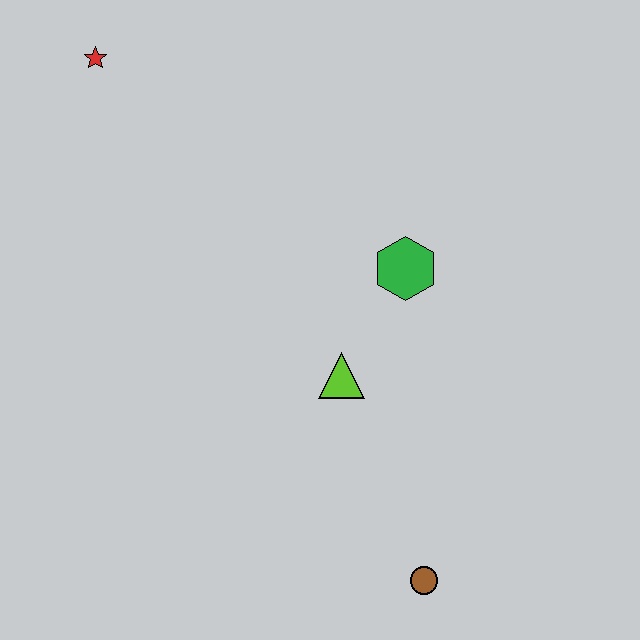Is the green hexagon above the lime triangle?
Yes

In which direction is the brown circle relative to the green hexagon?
The brown circle is below the green hexagon.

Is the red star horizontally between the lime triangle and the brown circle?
No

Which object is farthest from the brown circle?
The red star is farthest from the brown circle.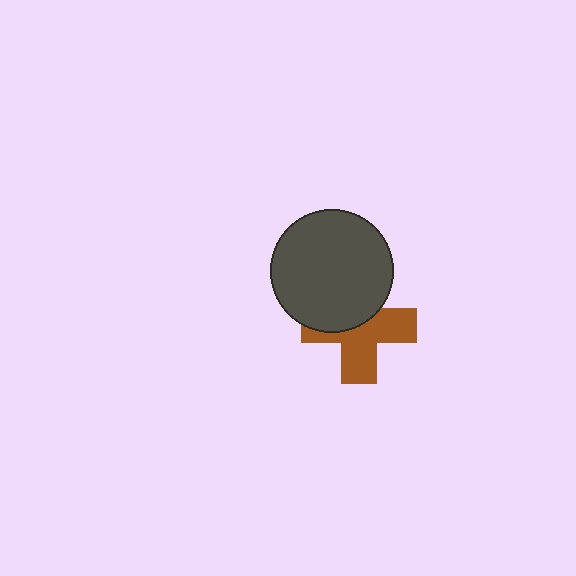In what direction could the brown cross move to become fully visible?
The brown cross could move down. That would shift it out from behind the dark gray circle entirely.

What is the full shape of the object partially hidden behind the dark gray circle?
The partially hidden object is a brown cross.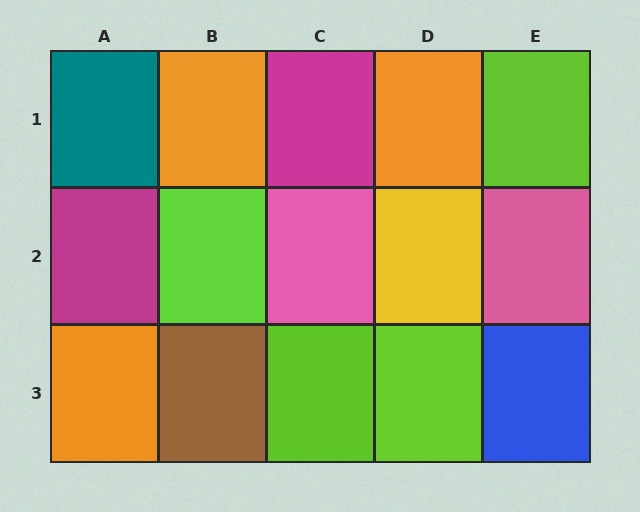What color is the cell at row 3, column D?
Lime.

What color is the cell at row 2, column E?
Pink.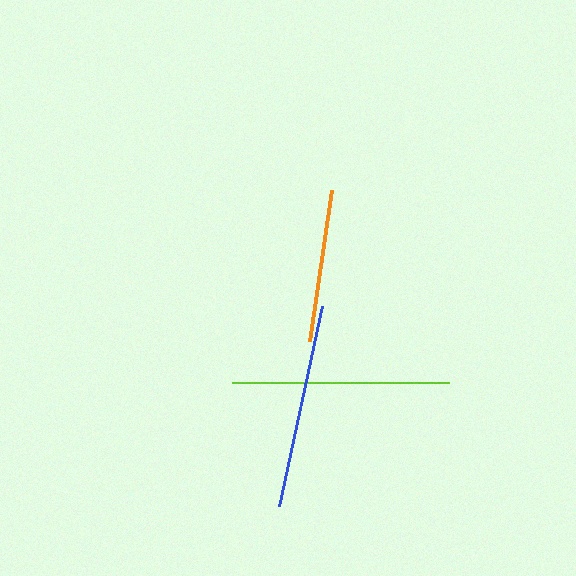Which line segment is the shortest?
The orange line is the shortest at approximately 153 pixels.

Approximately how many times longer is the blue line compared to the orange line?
The blue line is approximately 1.3 times the length of the orange line.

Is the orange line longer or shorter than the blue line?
The blue line is longer than the orange line.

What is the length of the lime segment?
The lime segment is approximately 216 pixels long.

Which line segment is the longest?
The lime line is the longest at approximately 216 pixels.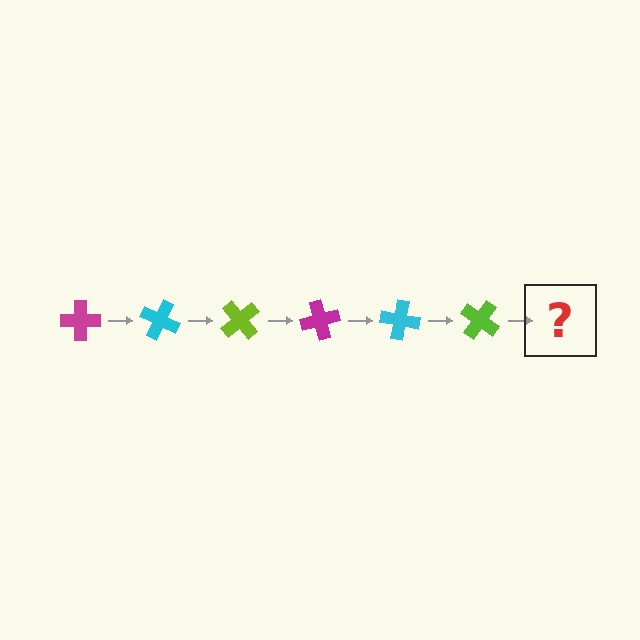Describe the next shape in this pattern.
It should be a magenta cross, rotated 150 degrees from the start.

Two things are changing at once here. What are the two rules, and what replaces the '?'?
The two rules are that it rotates 25 degrees each step and the color cycles through magenta, cyan, and lime. The '?' should be a magenta cross, rotated 150 degrees from the start.